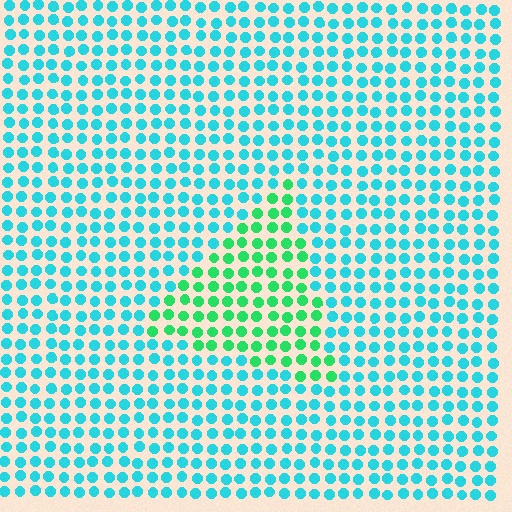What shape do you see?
I see a triangle.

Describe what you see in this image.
The image is filled with small cyan elements in a uniform arrangement. A triangle-shaped region is visible where the elements are tinted to a slightly different hue, forming a subtle color boundary.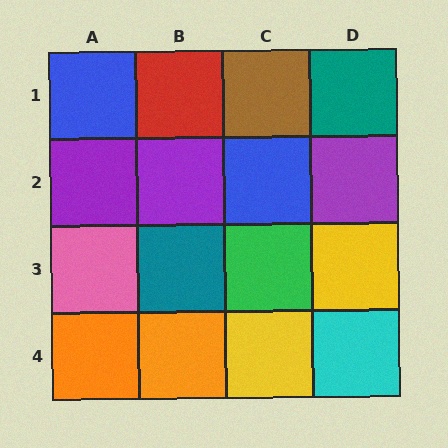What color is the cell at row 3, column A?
Pink.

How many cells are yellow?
2 cells are yellow.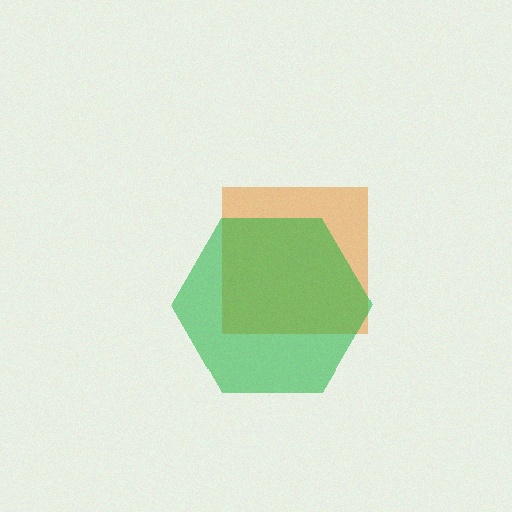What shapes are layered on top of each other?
The layered shapes are: an orange square, a green hexagon.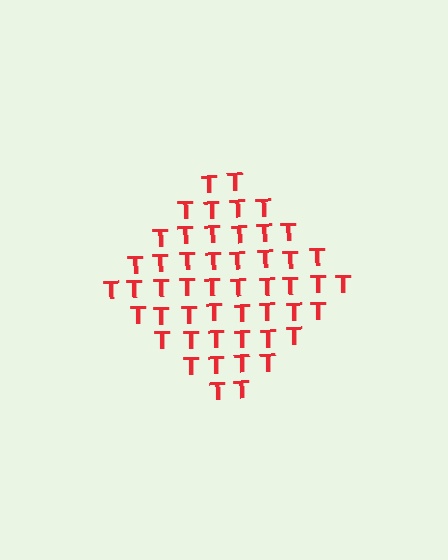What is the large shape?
The large shape is a diamond.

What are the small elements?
The small elements are letter T's.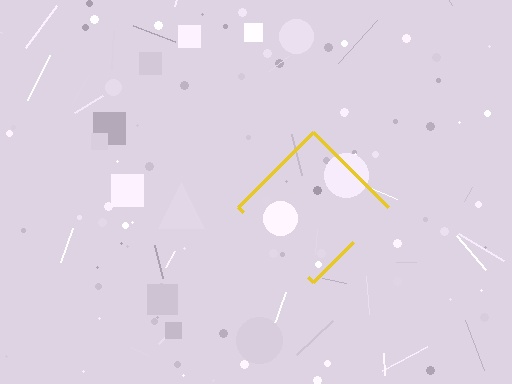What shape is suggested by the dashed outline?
The dashed outline suggests a diamond.